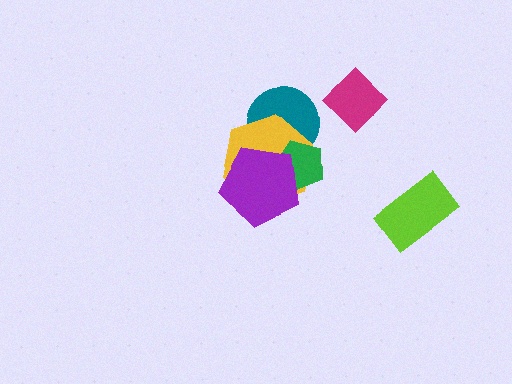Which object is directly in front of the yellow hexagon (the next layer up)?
The green pentagon is directly in front of the yellow hexagon.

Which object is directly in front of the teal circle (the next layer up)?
The yellow hexagon is directly in front of the teal circle.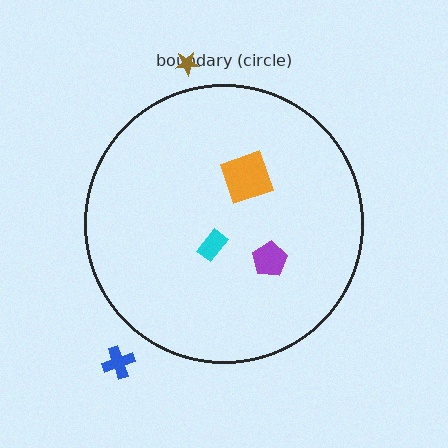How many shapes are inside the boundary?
3 inside, 2 outside.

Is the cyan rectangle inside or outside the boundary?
Inside.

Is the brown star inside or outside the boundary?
Outside.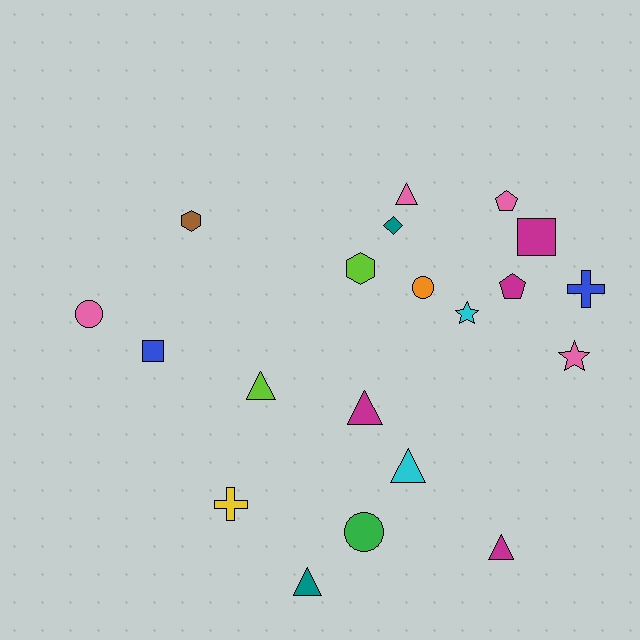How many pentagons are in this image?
There are 2 pentagons.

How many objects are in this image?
There are 20 objects.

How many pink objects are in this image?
There are 4 pink objects.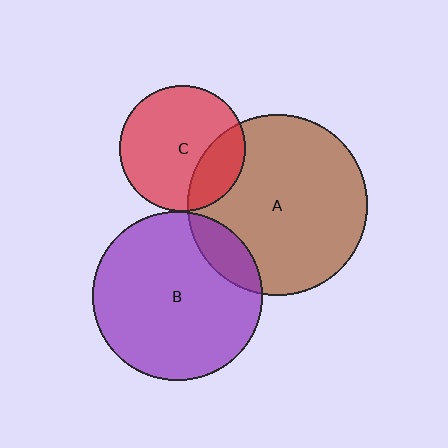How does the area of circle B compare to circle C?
Approximately 1.8 times.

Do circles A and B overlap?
Yes.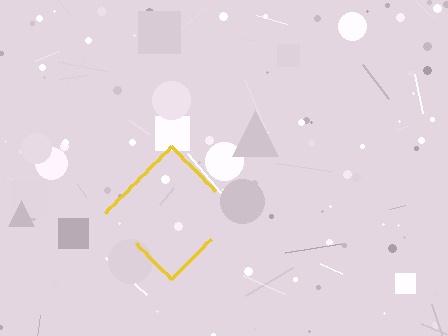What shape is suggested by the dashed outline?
The dashed outline suggests a diamond.